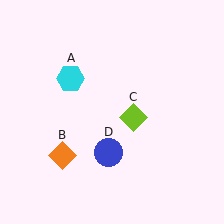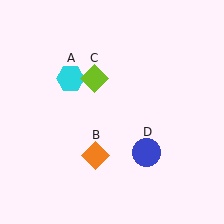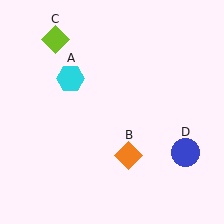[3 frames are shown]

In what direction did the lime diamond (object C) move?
The lime diamond (object C) moved up and to the left.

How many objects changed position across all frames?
3 objects changed position: orange diamond (object B), lime diamond (object C), blue circle (object D).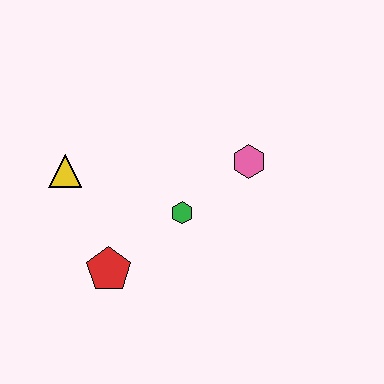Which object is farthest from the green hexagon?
The yellow triangle is farthest from the green hexagon.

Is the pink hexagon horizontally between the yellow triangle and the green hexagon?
No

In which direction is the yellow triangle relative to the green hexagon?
The yellow triangle is to the left of the green hexagon.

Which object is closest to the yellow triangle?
The red pentagon is closest to the yellow triangle.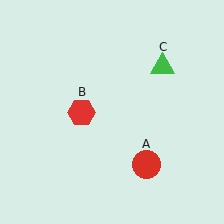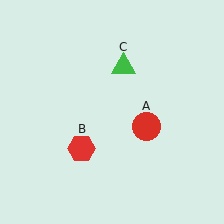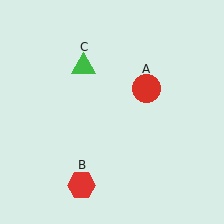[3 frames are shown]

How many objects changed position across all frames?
3 objects changed position: red circle (object A), red hexagon (object B), green triangle (object C).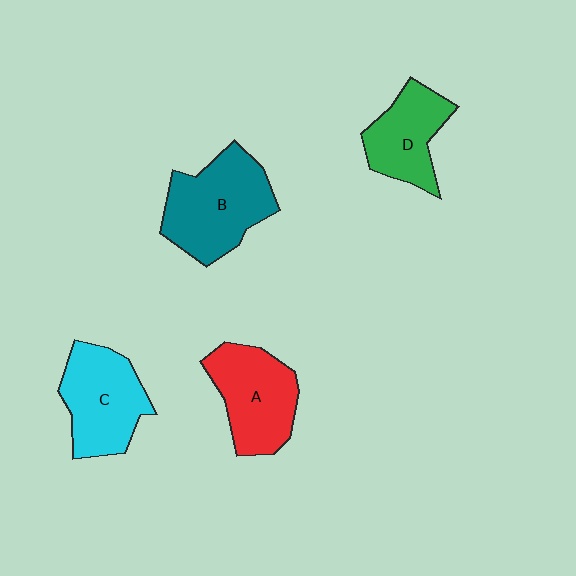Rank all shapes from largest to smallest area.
From largest to smallest: B (teal), C (cyan), A (red), D (green).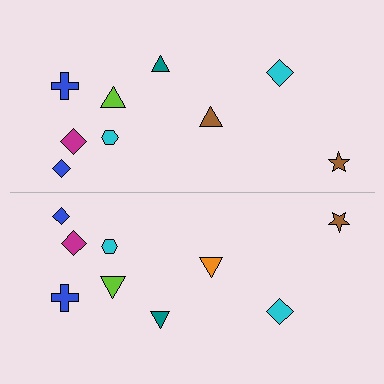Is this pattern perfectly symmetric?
No, the pattern is not perfectly symmetric. The orange triangle on the bottom side breaks the symmetry — its mirror counterpart is brown.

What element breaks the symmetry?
The orange triangle on the bottom side breaks the symmetry — its mirror counterpart is brown.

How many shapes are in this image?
There are 18 shapes in this image.